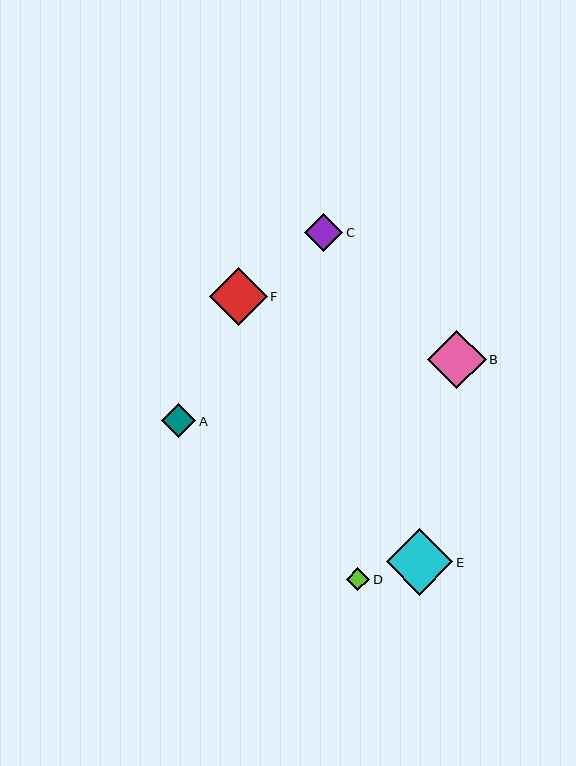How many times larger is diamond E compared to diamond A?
Diamond E is approximately 2.0 times the size of diamond A.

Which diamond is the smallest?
Diamond D is the smallest with a size of approximately 23 pixels.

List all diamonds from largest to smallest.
From largest to smallest: E, B, F, C, A, D.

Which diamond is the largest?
Diamond E is the largest with a size of approximately 67 pixels.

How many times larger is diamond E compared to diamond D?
Diamond E is approximately 2.9 times the size of diamond D.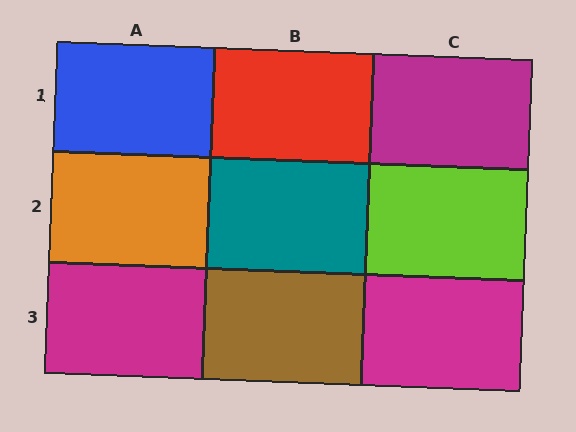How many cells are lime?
1 cell is lime.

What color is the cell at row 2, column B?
Teal.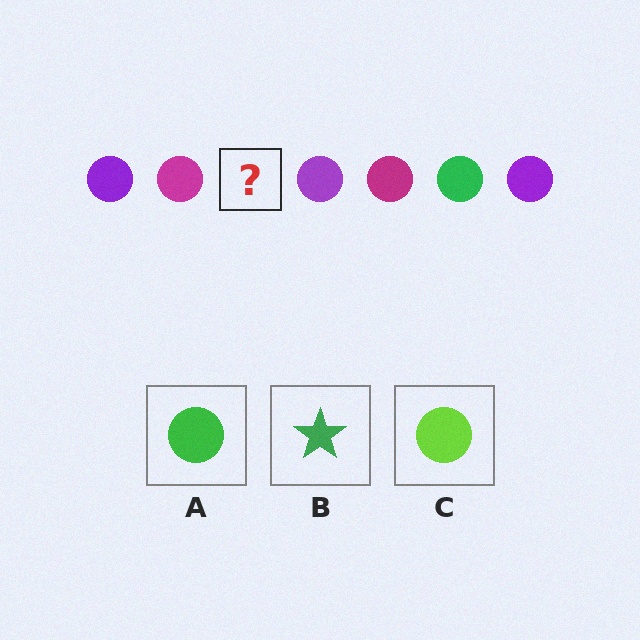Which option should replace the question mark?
Option A.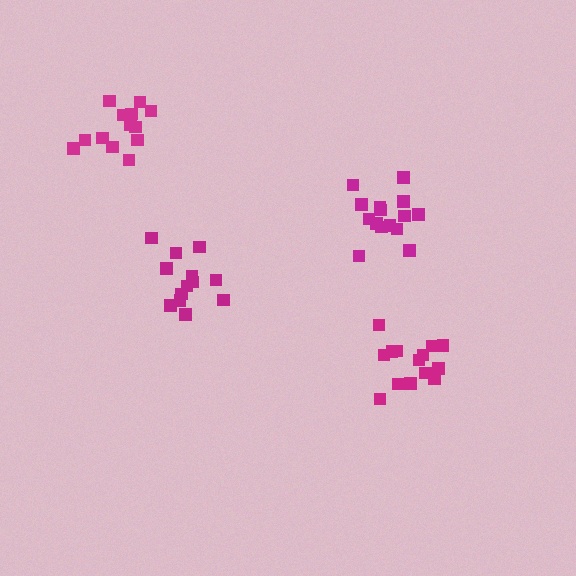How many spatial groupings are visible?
There are 4 spatial groupings.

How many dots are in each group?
Group 1: 13 dots, Group 2: 14 dots, Group 3: 15 dots, Group 4: 13 dots (55 total).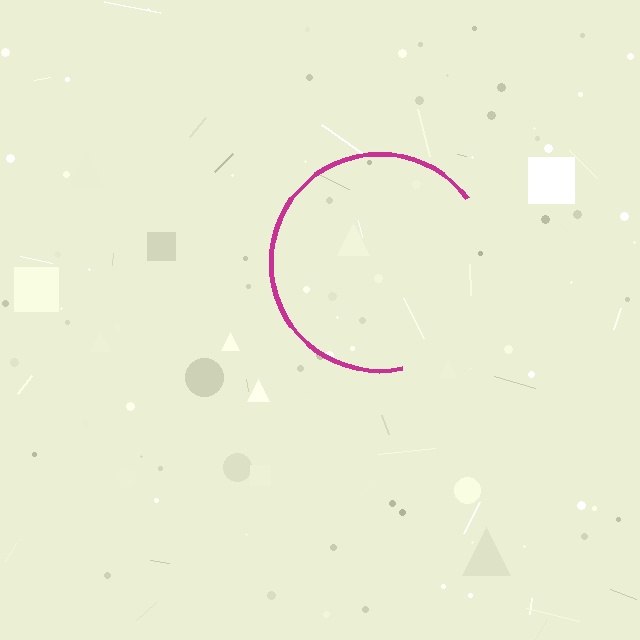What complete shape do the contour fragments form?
The contour fragments form a circle.